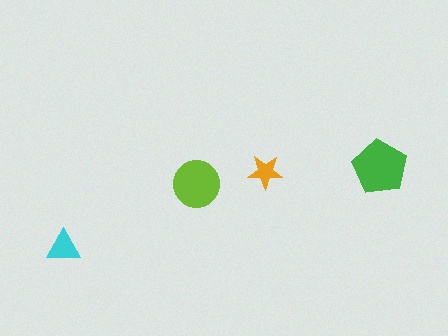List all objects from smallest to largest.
The orange star, the cyan triangle, the lime circle, the green pentagon.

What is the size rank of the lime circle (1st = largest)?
2nd.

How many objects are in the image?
There are 4 objects in the image.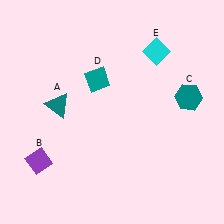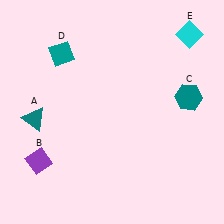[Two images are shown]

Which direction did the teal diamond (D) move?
The teal diamond (D) moved left.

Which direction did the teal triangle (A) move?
The teal triangle (A) moved left.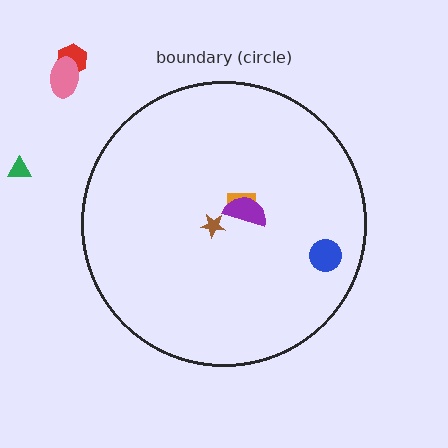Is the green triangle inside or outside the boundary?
Outside.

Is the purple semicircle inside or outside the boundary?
Inside.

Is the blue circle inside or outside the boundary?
Inside.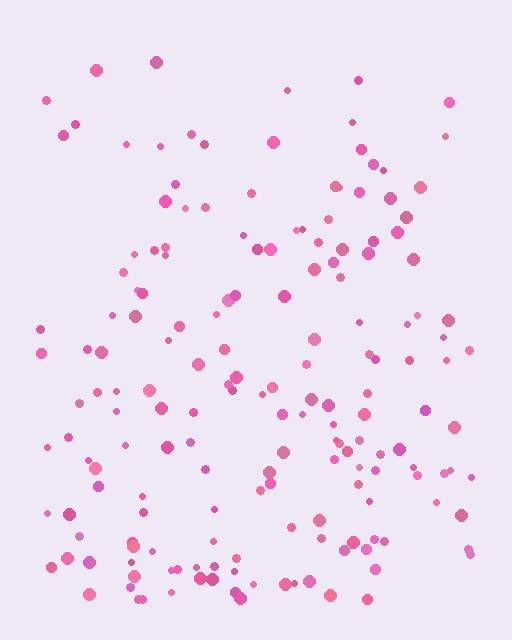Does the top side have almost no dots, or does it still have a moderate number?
Still a moderate number, just noticeably fewer than the bottom.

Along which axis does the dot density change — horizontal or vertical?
Vertical.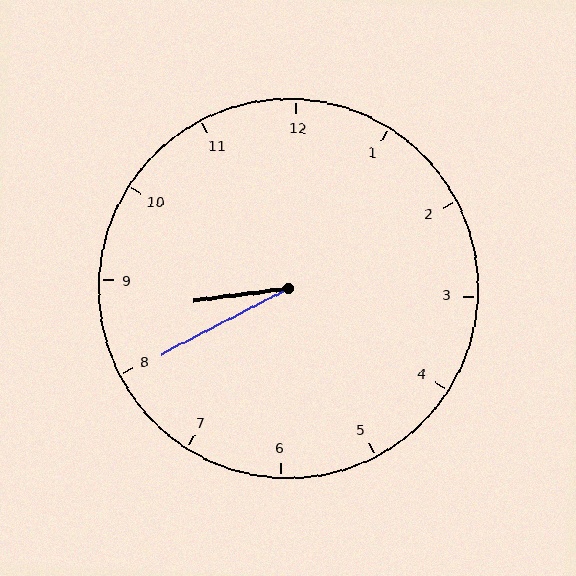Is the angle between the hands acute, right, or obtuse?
It is acute.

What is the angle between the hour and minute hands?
Approximately 20 degrees.